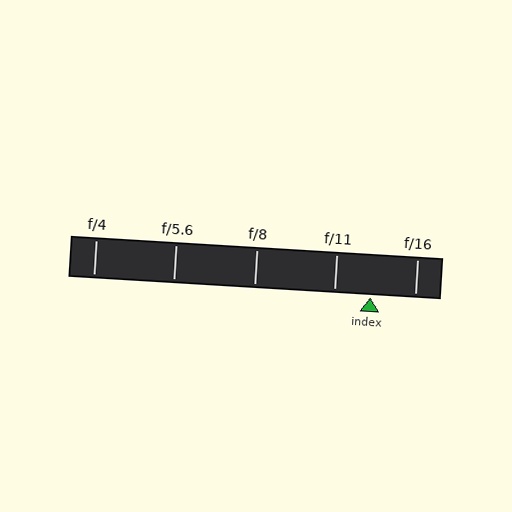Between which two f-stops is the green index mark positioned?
The index mark is between f/11 and f/16.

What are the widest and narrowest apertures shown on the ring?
The widest aperture shown is f/4 and the narrowest is f/16.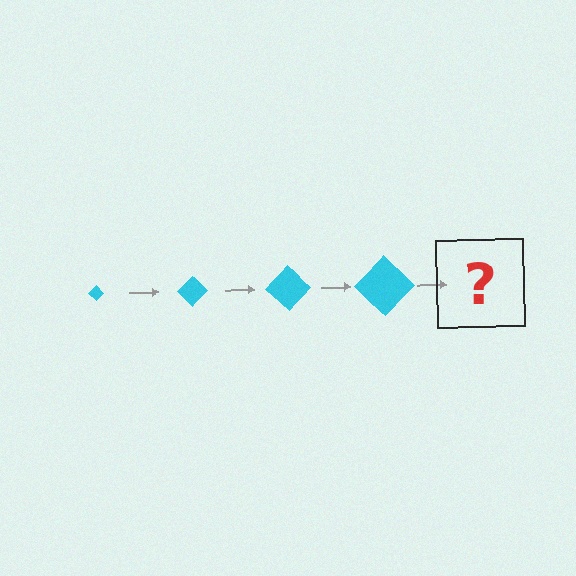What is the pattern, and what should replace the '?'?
The pattern is that the diamond gets progressively larger each step. The '?' should be a cyan diamond, larger than the previous one.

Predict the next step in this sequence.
The next step is a cyan diamond, larger than the previous one.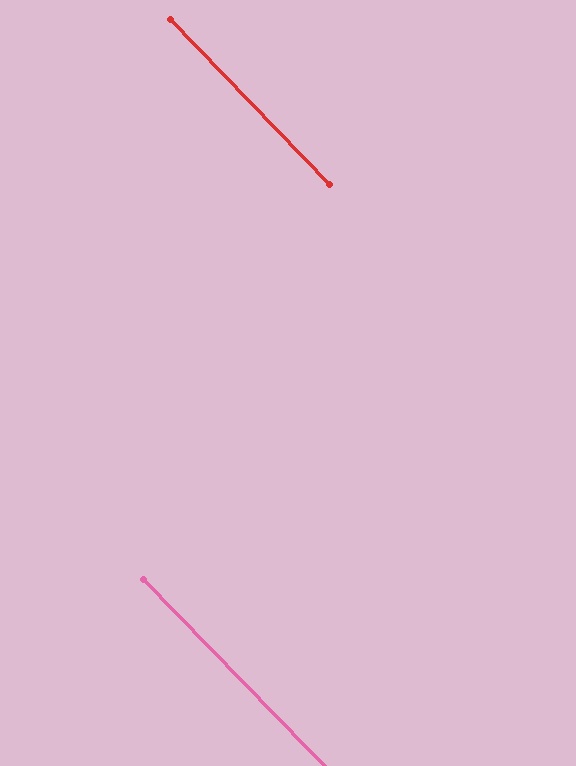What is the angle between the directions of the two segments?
Approximately 0 degrees.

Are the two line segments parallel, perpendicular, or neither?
Parallel — their directions differ by only 0.3°.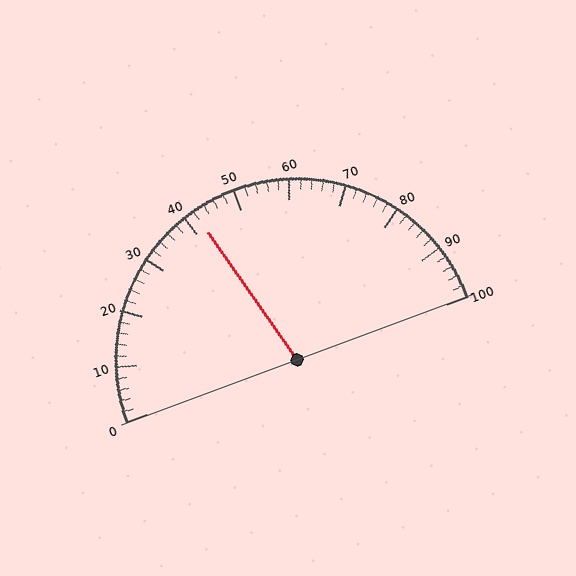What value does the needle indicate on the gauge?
The needle indicates approximately 42.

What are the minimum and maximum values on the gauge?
The gauge ranges from 0 to 100.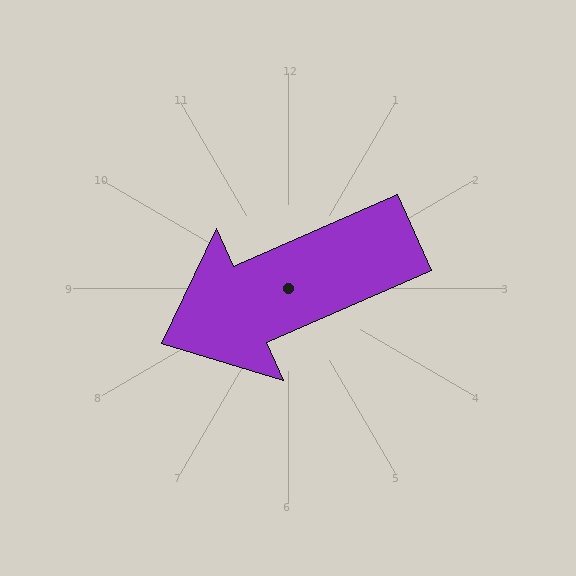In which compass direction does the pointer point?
Southwest.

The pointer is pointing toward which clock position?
Roughly 8 o'clock.